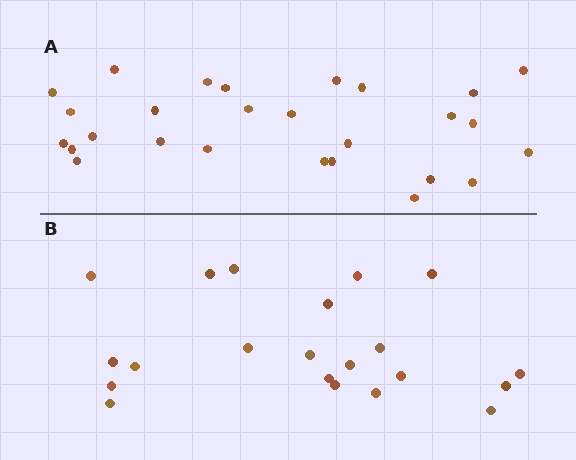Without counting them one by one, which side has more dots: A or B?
Region A (the top region) has more dots.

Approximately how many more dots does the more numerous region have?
Region A has about 6 more dots than region B.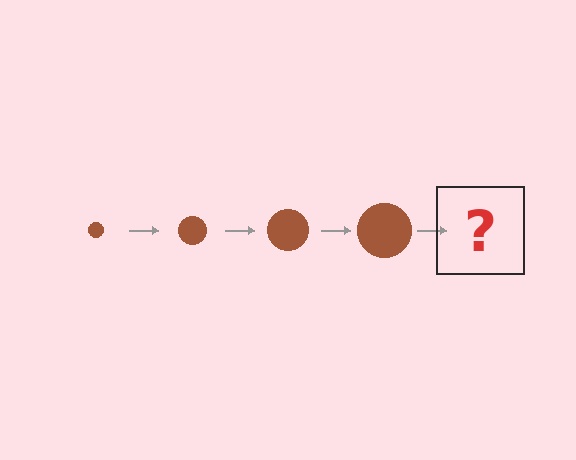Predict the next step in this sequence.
The next step is a brown circle, larger than the previous one.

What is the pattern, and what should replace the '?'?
The pattern is that the circle gets progressively larger each step. The '?' should be a brown circle, larger than the previous one.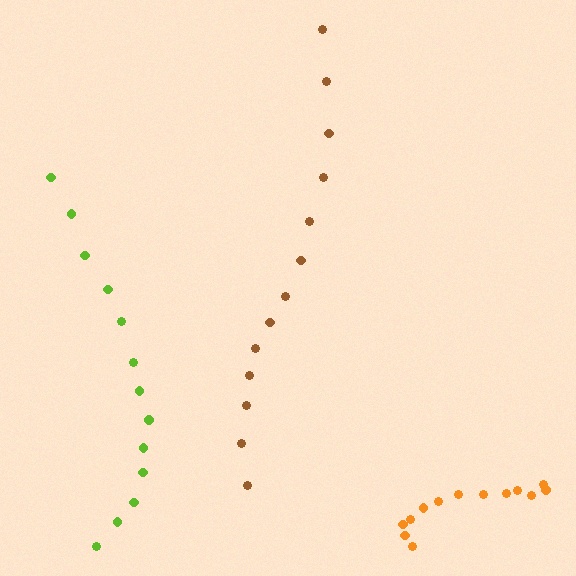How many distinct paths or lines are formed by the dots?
There are 3 distinct paths.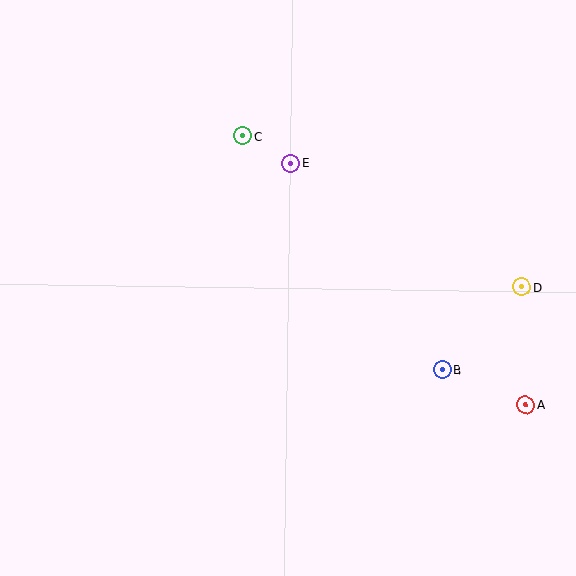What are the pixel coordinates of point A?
Point A is at (526, 405).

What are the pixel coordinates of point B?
Point B is at (442, 370).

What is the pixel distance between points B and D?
The distance between B and D is 115 pixels.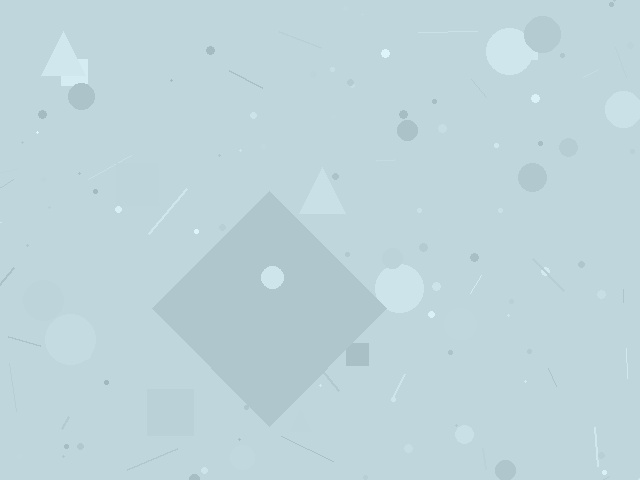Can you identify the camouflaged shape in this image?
The camouflaged shape is a diamond.